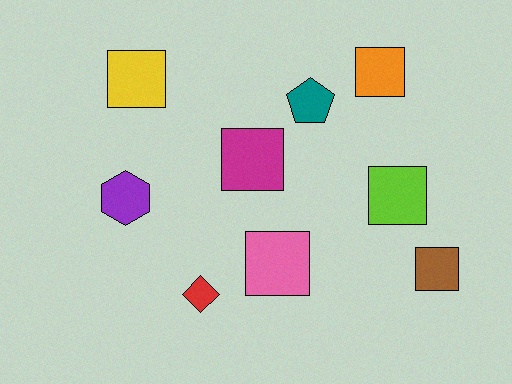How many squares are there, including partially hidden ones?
There are 6 squares.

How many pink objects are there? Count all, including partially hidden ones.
There is 1 pink object.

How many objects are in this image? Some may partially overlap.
There are 9 objects.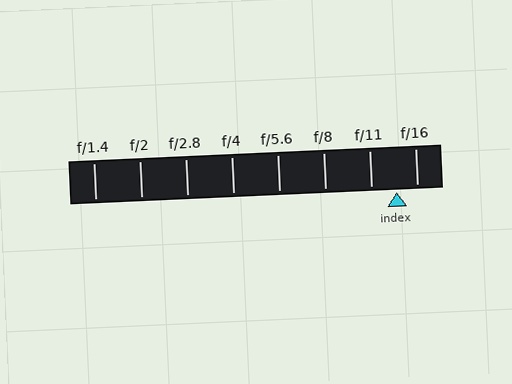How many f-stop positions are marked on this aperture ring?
There are 8 f-stop positions marked.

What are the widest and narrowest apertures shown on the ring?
The widest aperture shown is f/1.4 and the narrowest is f/16.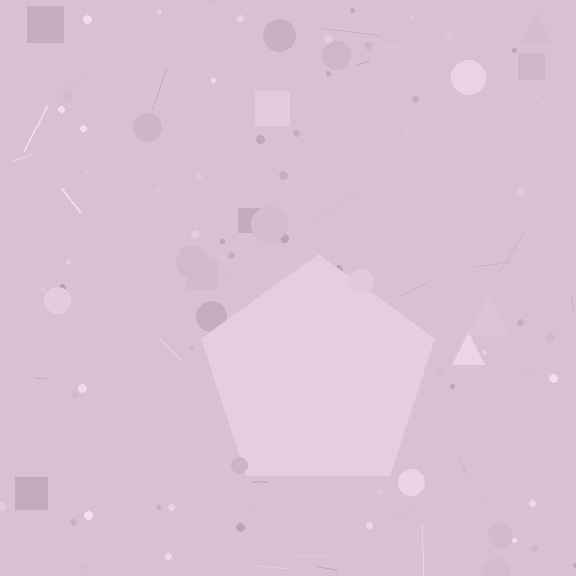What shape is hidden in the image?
A pentagon is hidden in the image.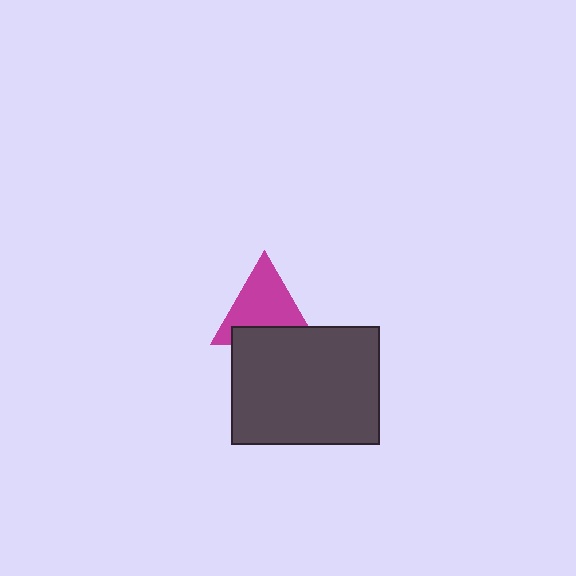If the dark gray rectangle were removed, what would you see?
You would see the complete magenta triangle.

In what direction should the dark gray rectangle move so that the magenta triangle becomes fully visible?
The dark gray rectangle should move down. That is the shortest direction to clear the overlap and leave the magenta triangle fully visible.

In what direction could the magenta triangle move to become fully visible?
The magenta triangle could move up. That would shift it out from behind the dark gray rectangle entirely.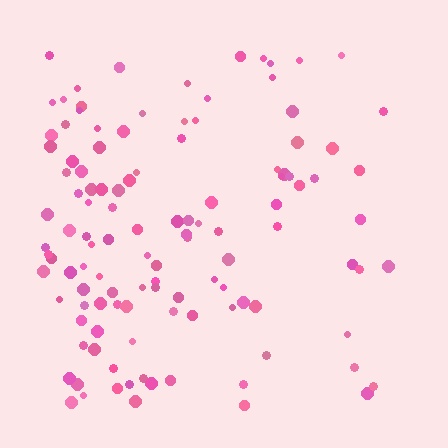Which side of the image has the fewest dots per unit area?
The right.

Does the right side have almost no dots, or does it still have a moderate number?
Still a moderate number, just noticeably fewer than the left.